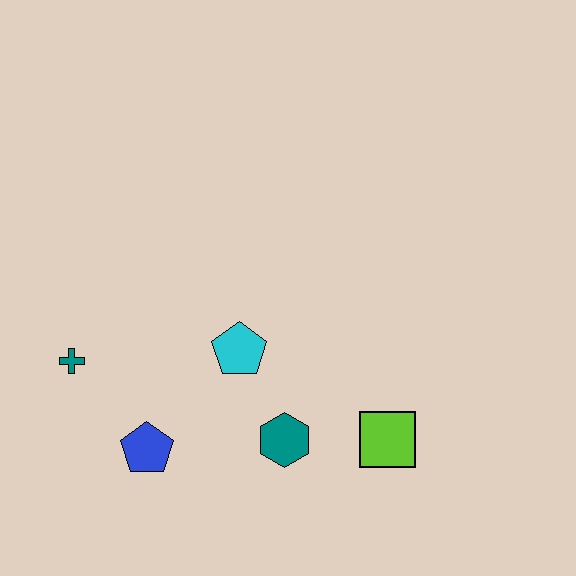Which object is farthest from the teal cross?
The lime square is farthest from the teal cross.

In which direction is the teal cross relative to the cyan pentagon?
The teal cross is to the left of the cyan pentagon.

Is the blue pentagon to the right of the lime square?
No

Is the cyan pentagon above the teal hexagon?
Yes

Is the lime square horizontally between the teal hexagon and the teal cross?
No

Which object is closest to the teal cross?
The blue pentagon is closest to the teal cross.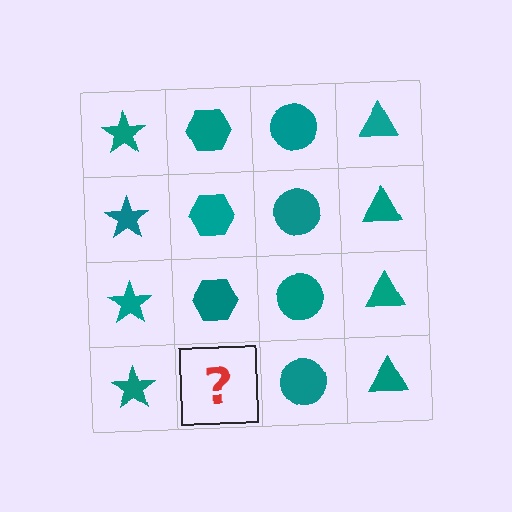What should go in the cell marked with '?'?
The missing cell should contain a teal hexagon.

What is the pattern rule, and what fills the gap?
The rule is that each column has a consistent shape. The gap should be filled with a teal hexagon.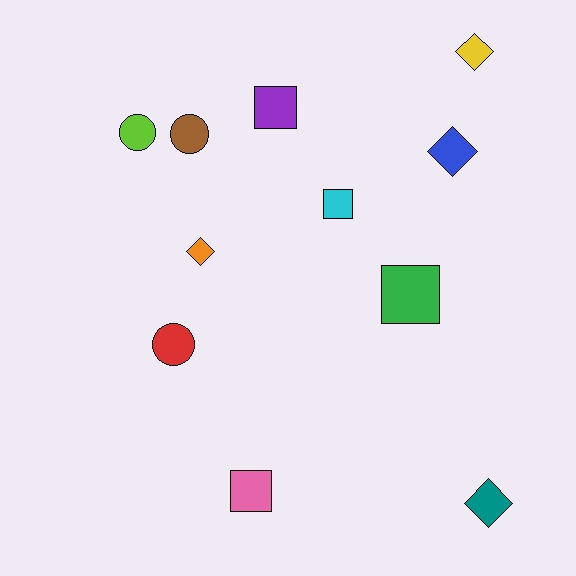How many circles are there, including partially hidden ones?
There are 3 circles.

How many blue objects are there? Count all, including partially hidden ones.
There is 1 blue object.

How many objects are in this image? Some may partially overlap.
There are 11 objects.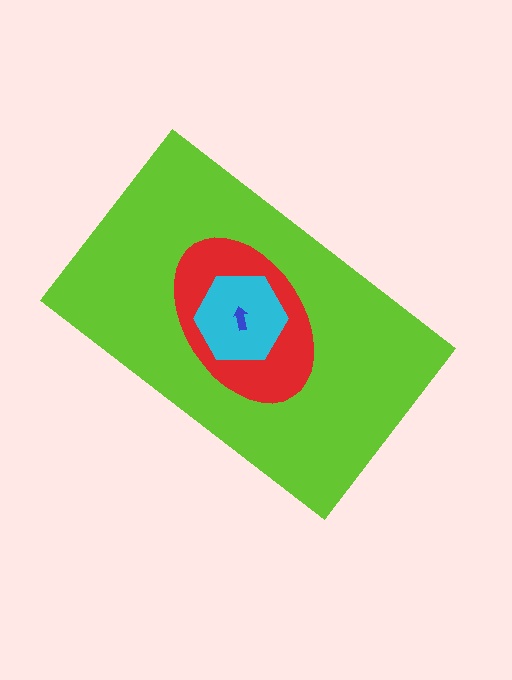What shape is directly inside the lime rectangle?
The red ellipse.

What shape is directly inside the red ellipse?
The cyan hexagon.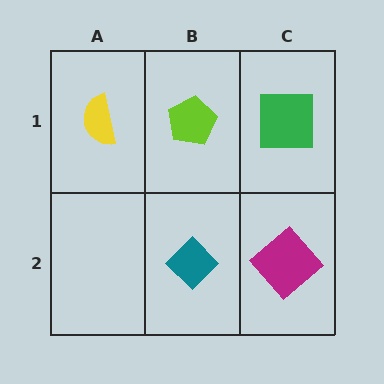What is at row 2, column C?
A magenta diamond.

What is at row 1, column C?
A green square.